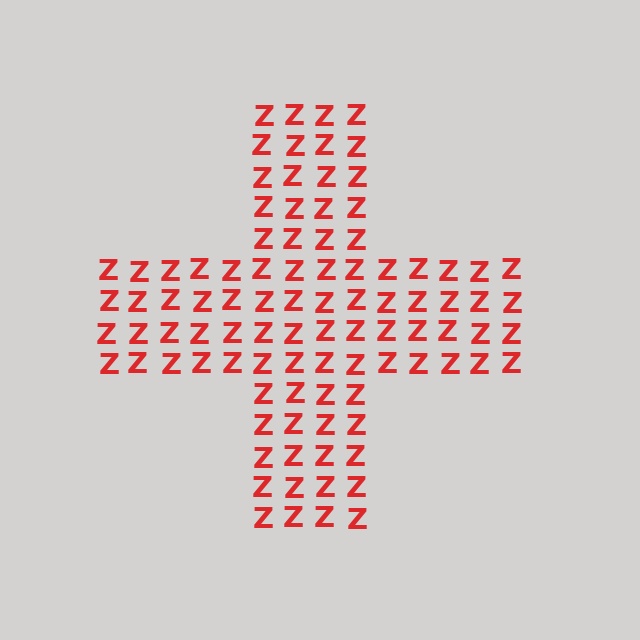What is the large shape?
The large shape is a cross.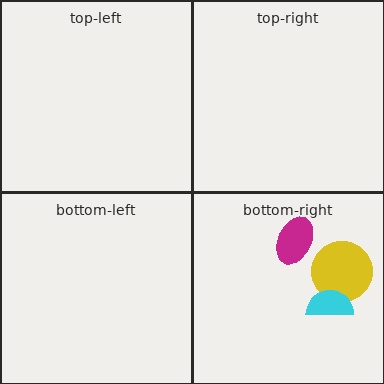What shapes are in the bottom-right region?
The yellow circle, the cyan semicircle, the magenta ellipse.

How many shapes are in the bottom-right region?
3.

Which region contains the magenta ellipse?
The bottom-right region.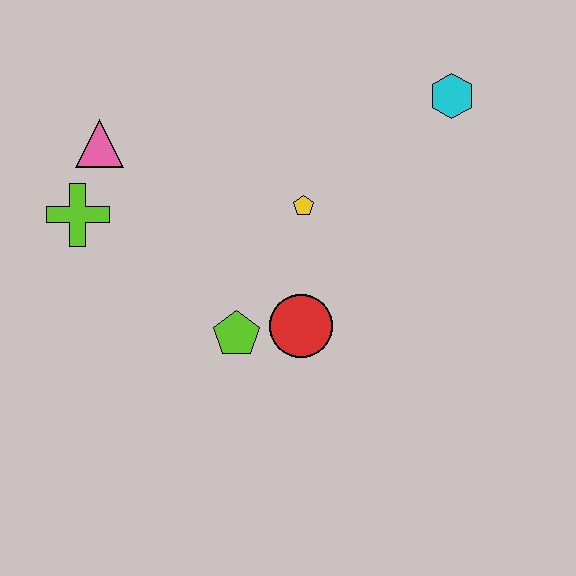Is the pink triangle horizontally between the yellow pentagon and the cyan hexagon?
No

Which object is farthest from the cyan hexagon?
The lime cross is farthest from the cyan hexagon.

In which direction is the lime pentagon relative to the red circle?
The lime pentagon is to the left of the red circle.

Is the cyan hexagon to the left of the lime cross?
No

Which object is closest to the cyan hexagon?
The yellow pentagon is closest to the cyan hexagon.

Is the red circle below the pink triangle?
Yes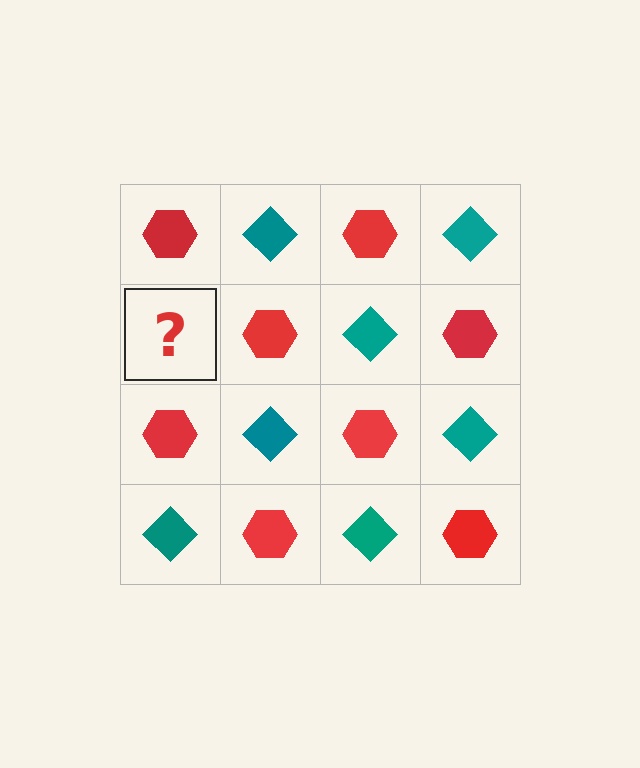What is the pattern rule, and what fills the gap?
The rule is that it alternates red hexagon and teal diamond in a checkerboard pattern. The gap should be filled with a teal diamond.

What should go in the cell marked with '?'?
The missing cell should contain a teal diamond.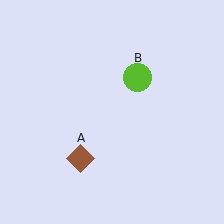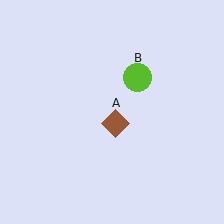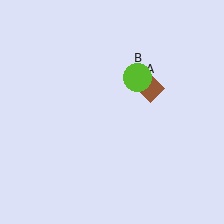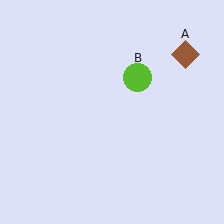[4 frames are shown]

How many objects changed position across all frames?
1 object changed position: brown diamond (object A).